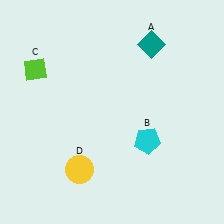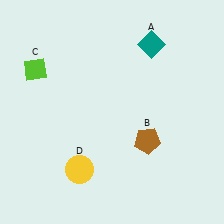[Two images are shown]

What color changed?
The pentagon (B) changed from cyan in Image 1 to brown in Image 2.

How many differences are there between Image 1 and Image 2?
There is 1 difference between the two images.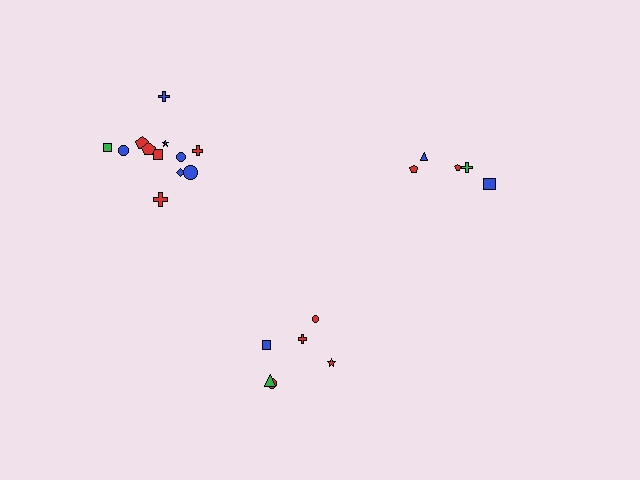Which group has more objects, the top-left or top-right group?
The top-left group.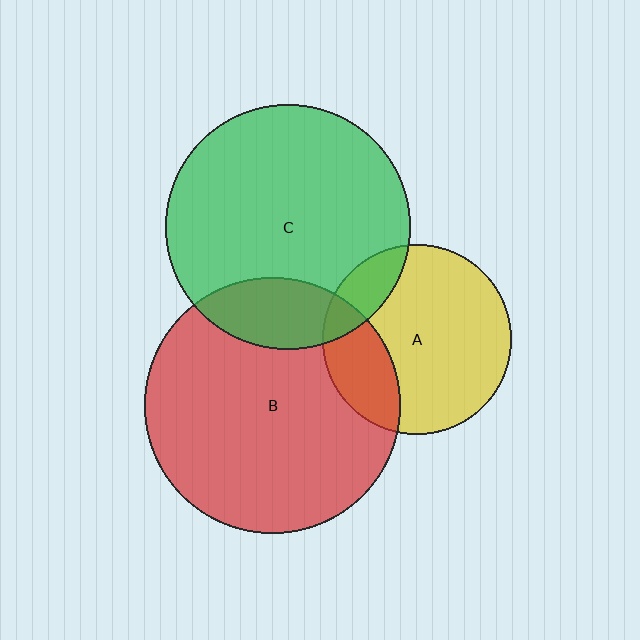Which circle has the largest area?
Circle B (red).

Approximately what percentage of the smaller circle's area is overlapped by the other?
Approximately 25%.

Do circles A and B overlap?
Yes.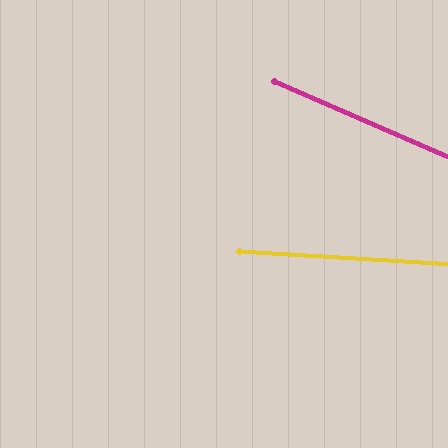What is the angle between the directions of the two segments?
Approximately 20 degrees.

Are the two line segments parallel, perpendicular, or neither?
Neither parallel nor perpendicular — they differ by about 20°.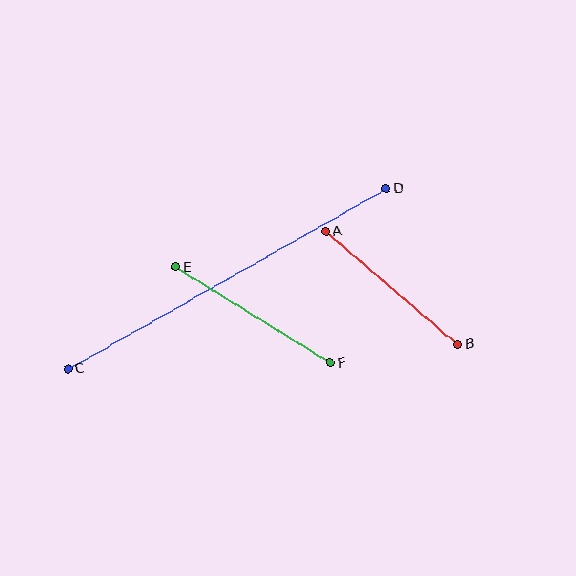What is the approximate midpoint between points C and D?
The midpoint is at approximately (227, 279) pixels.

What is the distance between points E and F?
The distance is approximately 182 pixels.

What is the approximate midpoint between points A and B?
The midpoint is at approximately (392, 288) pixels.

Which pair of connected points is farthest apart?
Points C and D are farthest apart.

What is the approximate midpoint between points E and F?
The midpoint is at approximately (253, 315) pixels.